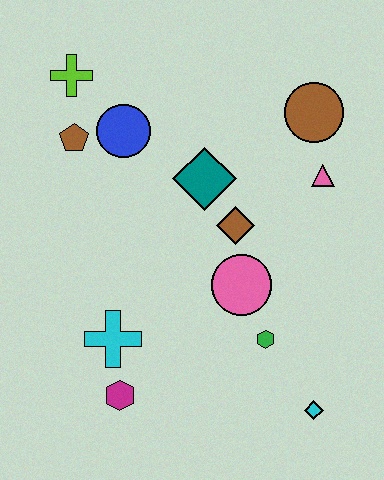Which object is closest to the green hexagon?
The pink circle is closest to the green hexagon.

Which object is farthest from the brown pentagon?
The cyan diamond is farthest from the brown pentagon.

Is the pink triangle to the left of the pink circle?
No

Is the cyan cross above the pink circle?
No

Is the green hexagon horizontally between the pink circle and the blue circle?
No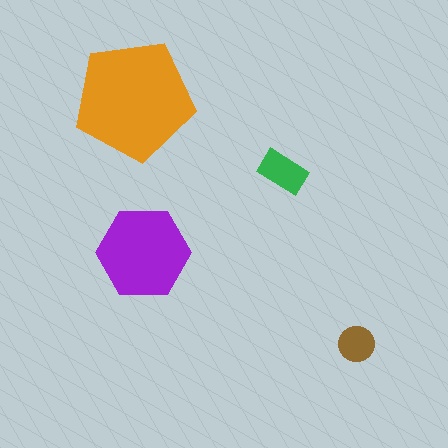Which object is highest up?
The orange pentagon is topmost.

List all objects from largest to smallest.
The orange pentagon, the purple hexagon, the green rectangle, the brown circle.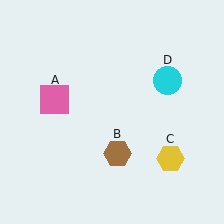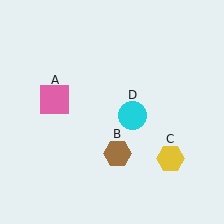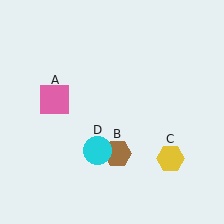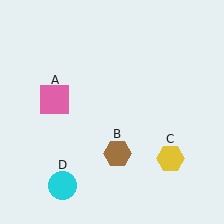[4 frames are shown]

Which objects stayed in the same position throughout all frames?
Pink square (object A) and brown hexagon (object B) and yellow hexagon (object C) remained stationary.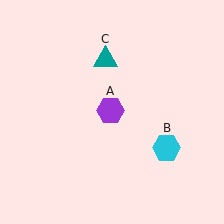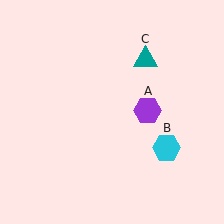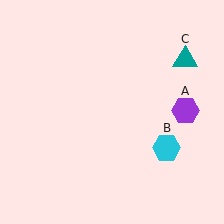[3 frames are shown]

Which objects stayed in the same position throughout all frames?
Cyan hexagon (object B) remained stationary.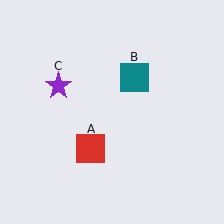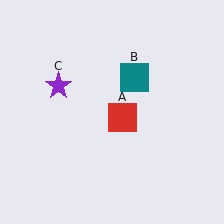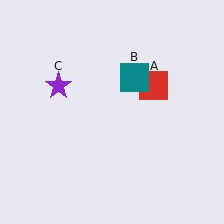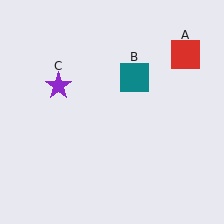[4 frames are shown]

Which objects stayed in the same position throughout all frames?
Teal square (object B) and purple star (object C) remained stationary.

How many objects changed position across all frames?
1 object changed position: red square (object A).